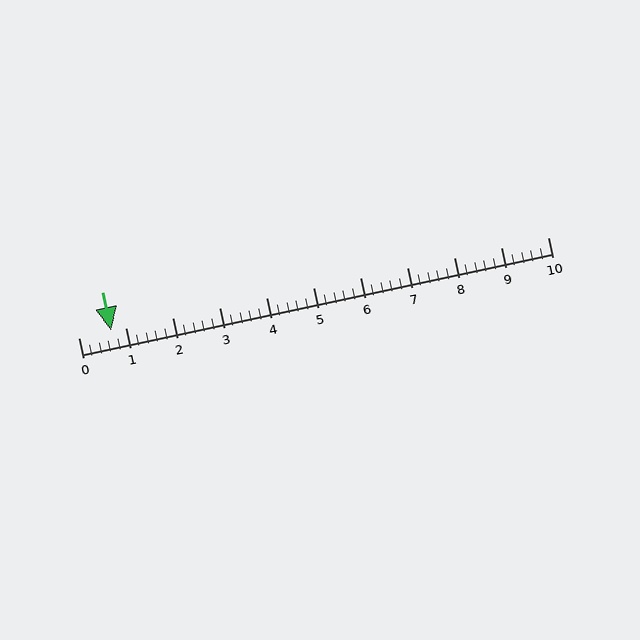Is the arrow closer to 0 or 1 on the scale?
The arrow is closer to 1.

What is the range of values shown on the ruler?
The ruler shows values from 0 to 10.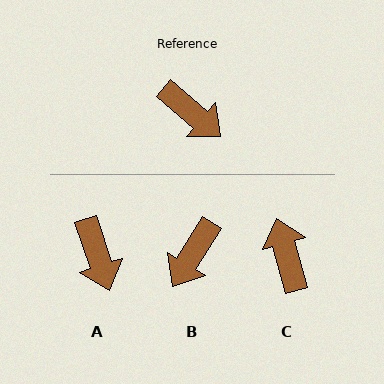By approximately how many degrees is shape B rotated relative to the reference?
Approximately 82 degrees clockwise.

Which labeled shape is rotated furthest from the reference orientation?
C, about 146 degrees away.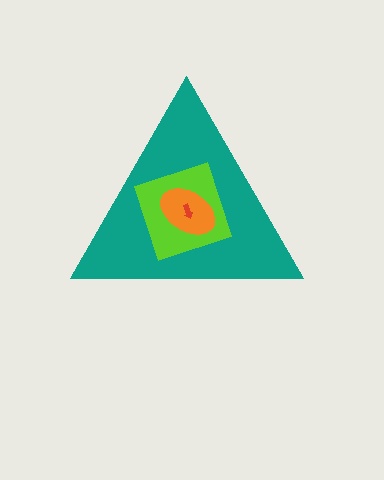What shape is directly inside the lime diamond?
The orange ellipse.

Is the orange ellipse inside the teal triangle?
Yes.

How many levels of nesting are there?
4.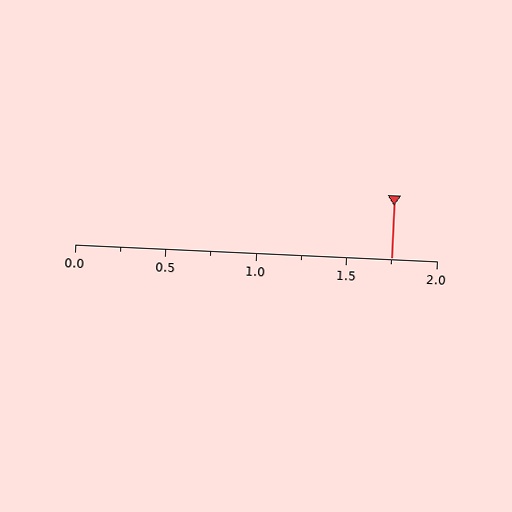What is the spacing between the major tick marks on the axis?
The major ticks are spaced 0.5 apart.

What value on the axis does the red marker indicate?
The marker indicates approximately 1.75.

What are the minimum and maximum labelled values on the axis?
The axis runs from 0.0 to 2.0.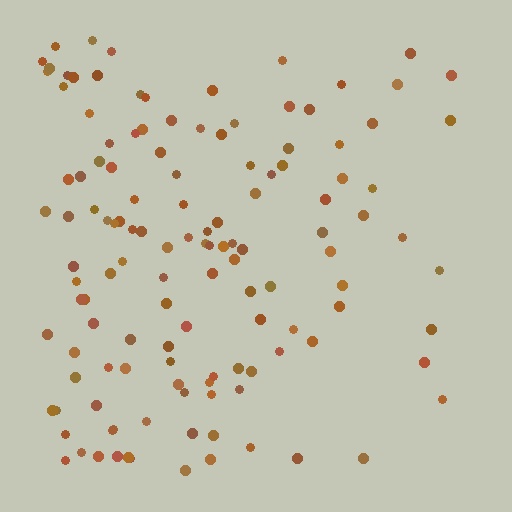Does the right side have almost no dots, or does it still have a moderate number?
Still a moderate number, just noticeably fewer than the left.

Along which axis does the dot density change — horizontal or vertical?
Horizontal.